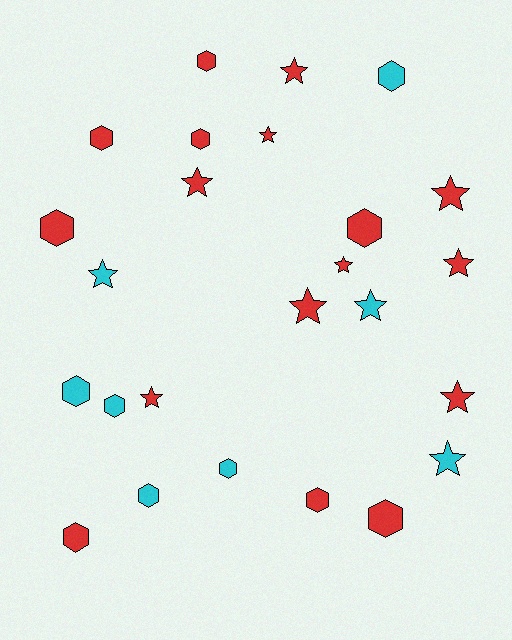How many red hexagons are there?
There are 8 red hexagons.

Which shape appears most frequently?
Hexagon, with 13 objects.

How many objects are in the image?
There are 25 objects.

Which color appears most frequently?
Red, with 17 objects.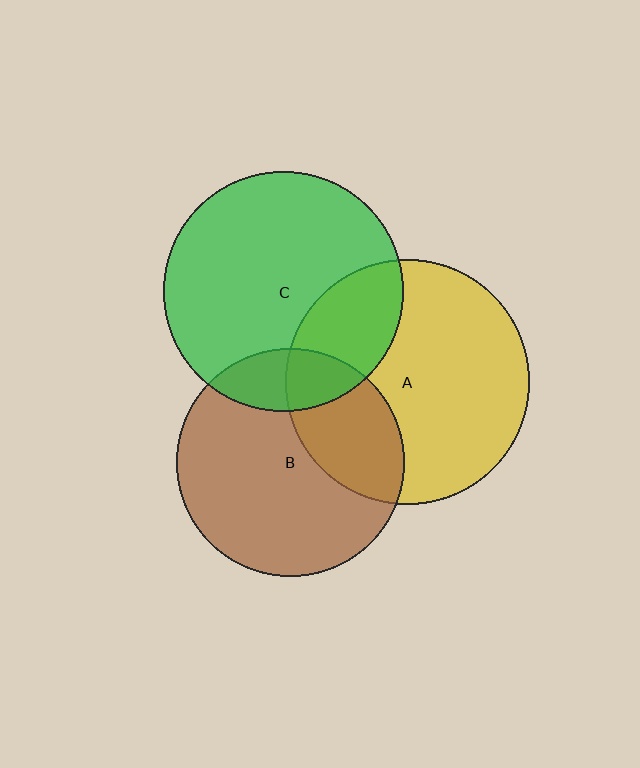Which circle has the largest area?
Circle A (yellow).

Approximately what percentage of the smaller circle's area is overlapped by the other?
Approximately 30%.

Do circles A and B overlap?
Yes.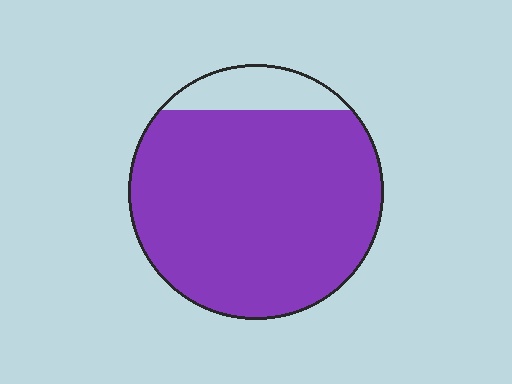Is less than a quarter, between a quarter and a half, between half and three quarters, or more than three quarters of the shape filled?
More than three quarters.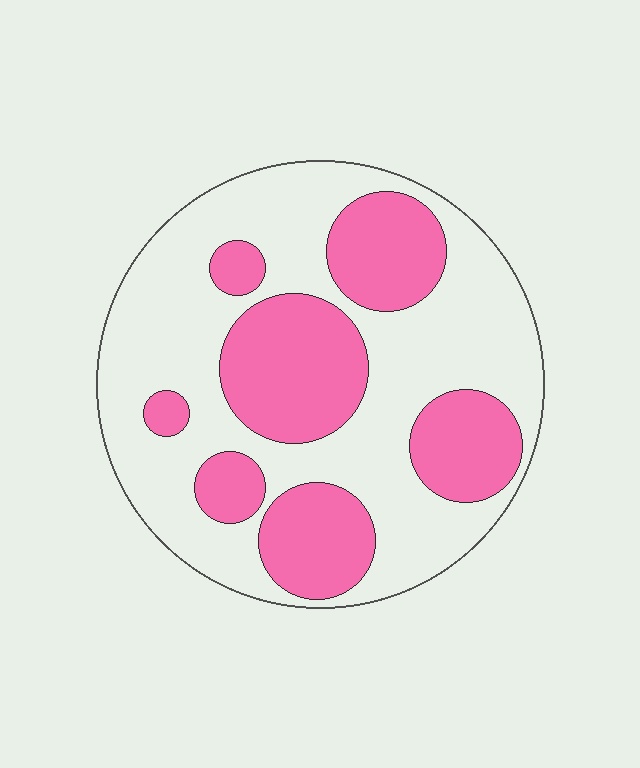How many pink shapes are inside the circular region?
7.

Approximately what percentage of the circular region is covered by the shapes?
Approximately 35%.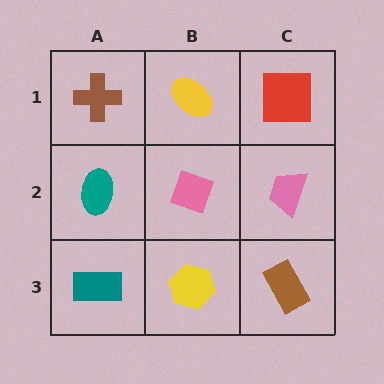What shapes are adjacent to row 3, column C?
A pink trapezoid (row 2, column C), a yellow hexagon (row 3, column B).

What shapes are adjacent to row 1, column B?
A pink diamond (row 2, column B), a brown cross (row 1, column A), a red square (row 1, column C).